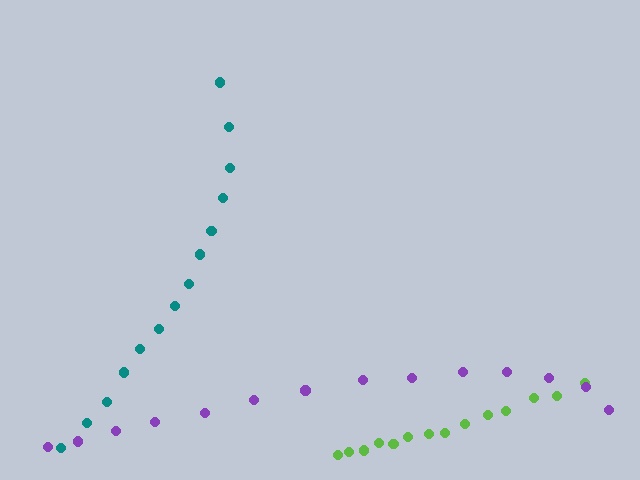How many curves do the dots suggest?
There are 3 distinct paths.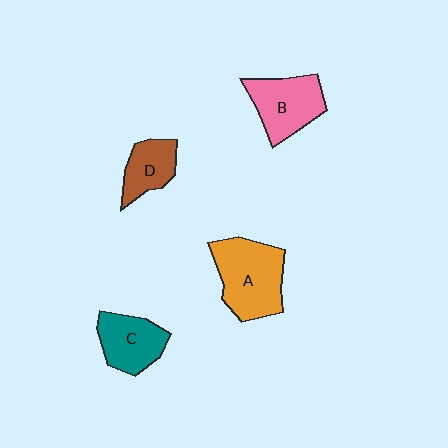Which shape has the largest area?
Shape A (orange).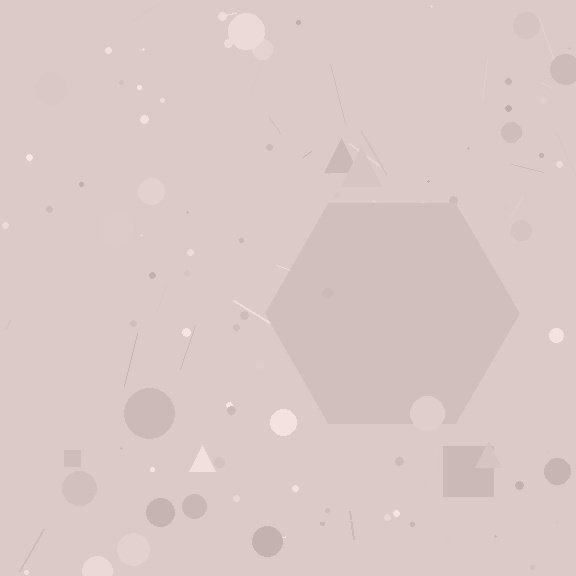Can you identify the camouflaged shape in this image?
The camouflaged shape is a hexagon.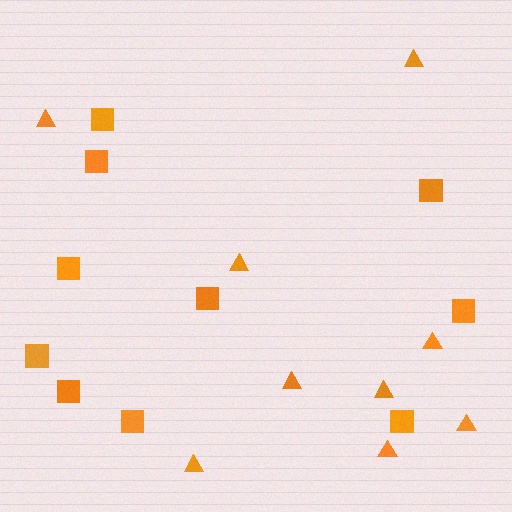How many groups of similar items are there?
There are 2 groups: one group of squares (10) and one group of triangles (9).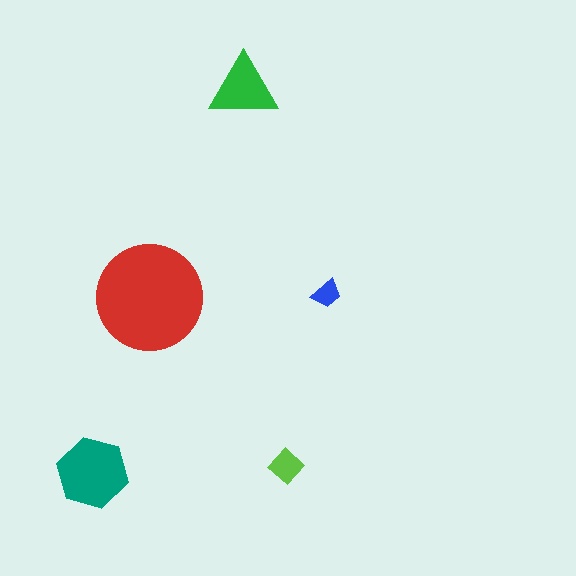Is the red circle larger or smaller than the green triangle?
Larger.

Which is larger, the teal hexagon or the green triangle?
The teal hexagon.